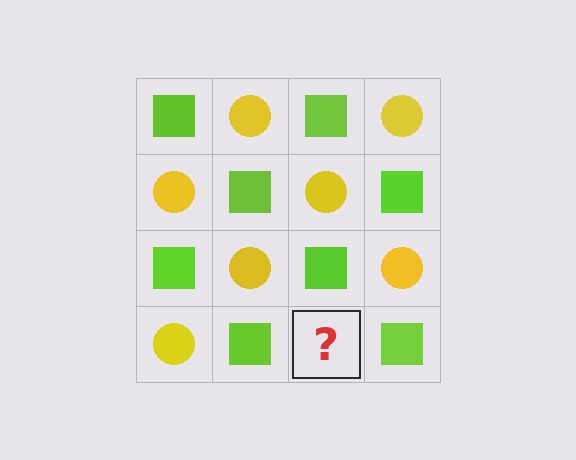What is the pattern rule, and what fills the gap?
The rule is that it alternates lime square and yellow circle in a checkerboard pattern. The gap should be filled with a yellow circle.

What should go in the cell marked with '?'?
The missing cell should contain a yellow circle.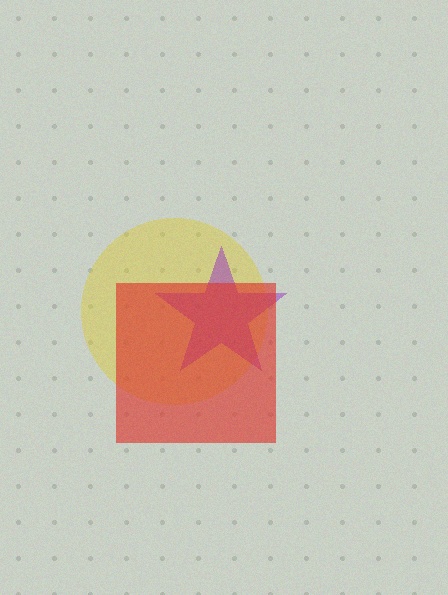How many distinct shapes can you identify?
There are 3 distinct shapes: a yellow circle, a purple star, a red square.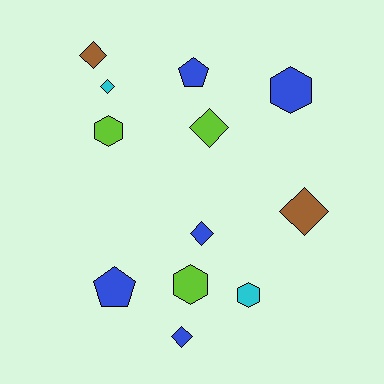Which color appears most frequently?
Blue, with 5 objects.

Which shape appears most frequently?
Diamond, with 6 objects.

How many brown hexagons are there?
There are no brown hexagons.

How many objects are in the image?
There are 12 objects.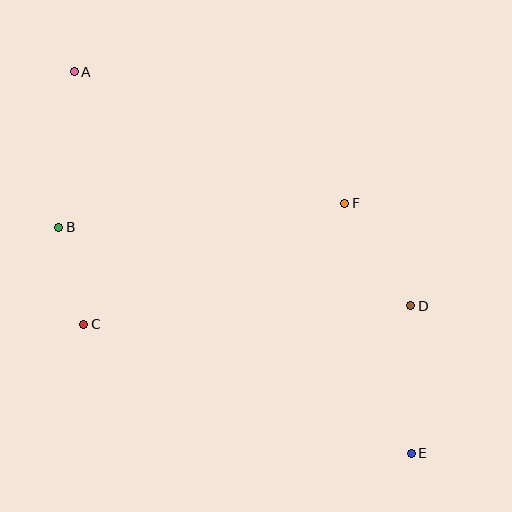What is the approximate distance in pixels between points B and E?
The distance between B and E is approximately 419 pixels.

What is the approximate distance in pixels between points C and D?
The distance between C and D is approximately 328 pixels.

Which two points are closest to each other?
Points B and C are closest to each other.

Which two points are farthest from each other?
Points A and E are farthest from each other.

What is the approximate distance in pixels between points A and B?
The distance between A and B is approximately 156 pixels.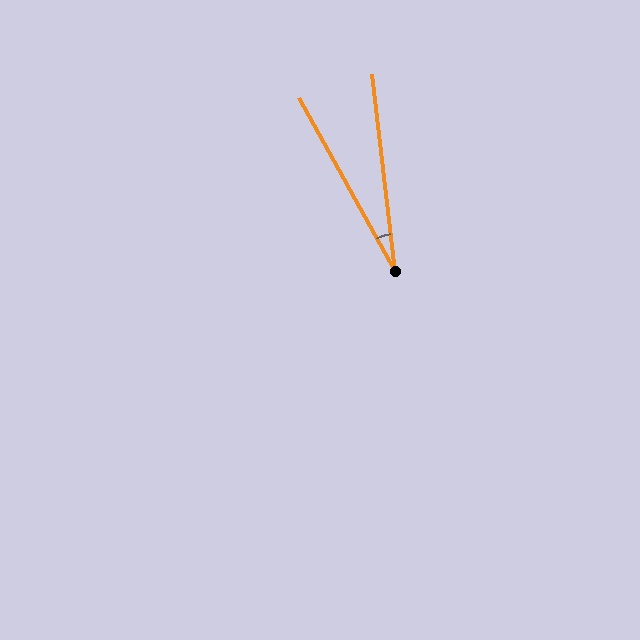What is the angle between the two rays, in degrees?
Approximately 22 degrees.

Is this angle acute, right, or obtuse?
It is acute.